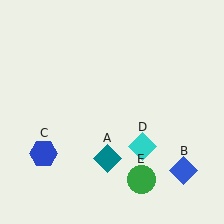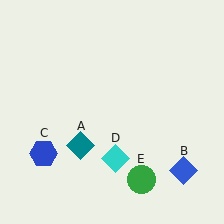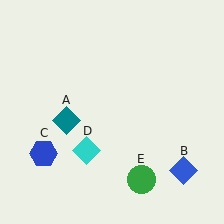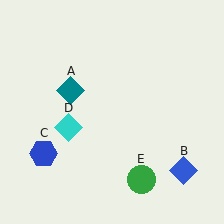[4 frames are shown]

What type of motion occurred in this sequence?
The teal diamond (object A), cyan diamond (object D) rotated clockwise around the center of the scene.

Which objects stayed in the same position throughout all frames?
Blue diamond (object B) and blue hexagon (object C) and green circle (object E) remained stationary.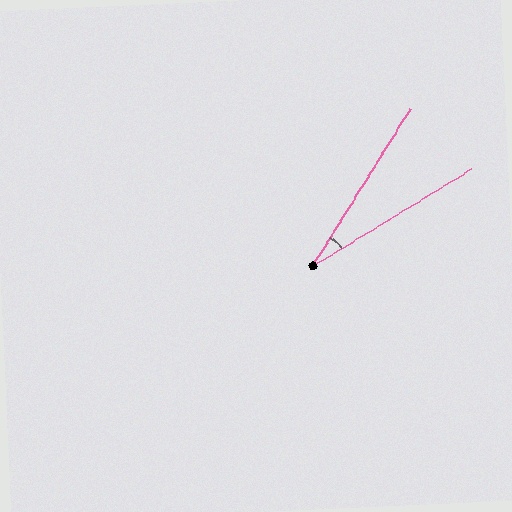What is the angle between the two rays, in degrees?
Approximately 26 degrees.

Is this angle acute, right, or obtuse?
It is acute.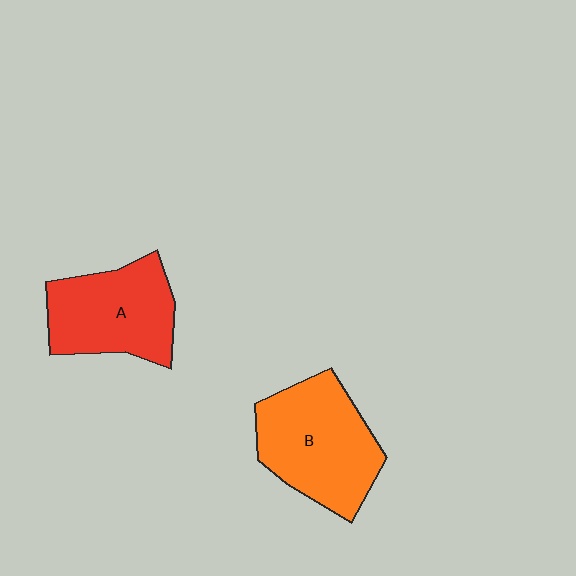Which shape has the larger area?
Shape B (orange).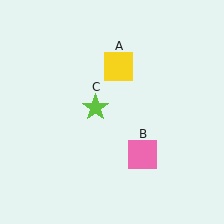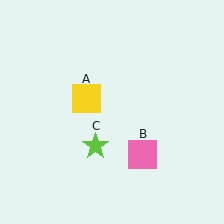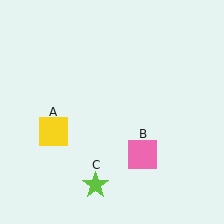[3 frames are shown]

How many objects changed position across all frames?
2 objects changed position: yellow square (object A), lime star (object C).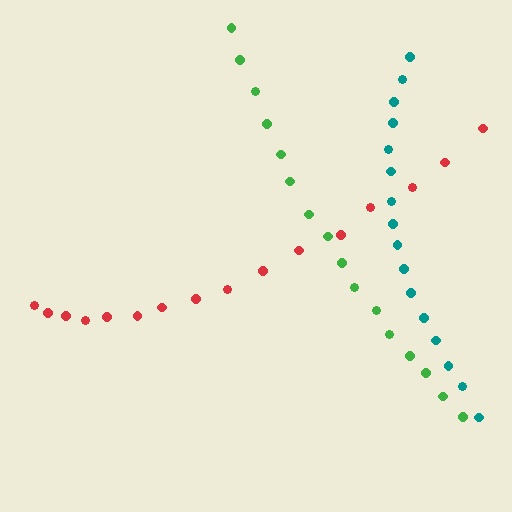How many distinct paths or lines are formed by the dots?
There are 3 distinct paths.